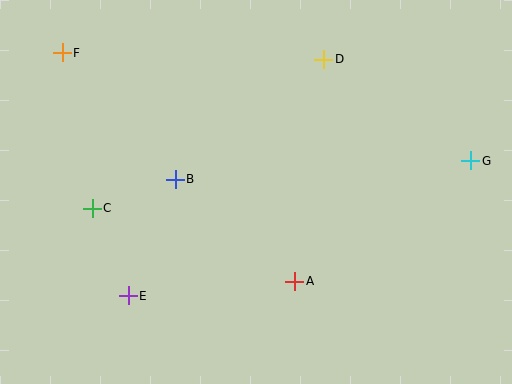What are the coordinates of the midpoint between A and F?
The midpoint between A and F is at (178, 167).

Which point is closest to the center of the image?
Point B at (175, 179) is closest to the center.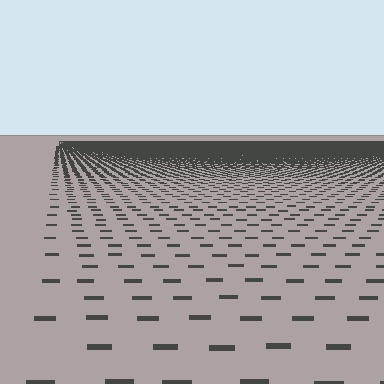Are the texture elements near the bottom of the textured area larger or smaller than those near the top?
Larger. Near the bottom, elements are closer to the viewer and appear at a bigger on-screen size.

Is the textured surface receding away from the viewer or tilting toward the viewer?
The surface is receding away from the viewer. Texture elements get smaller and denser toward the top.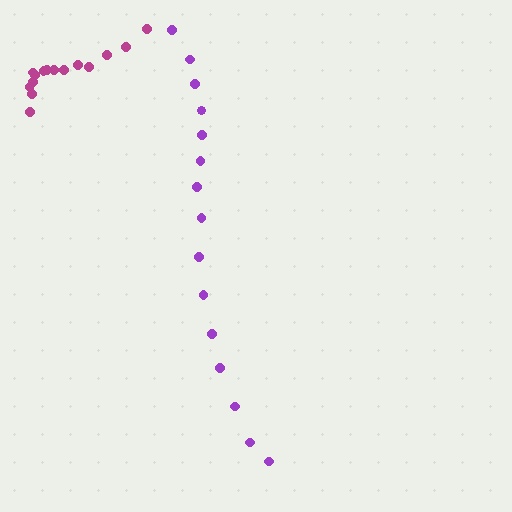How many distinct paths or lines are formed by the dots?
There are 2 distinct paths.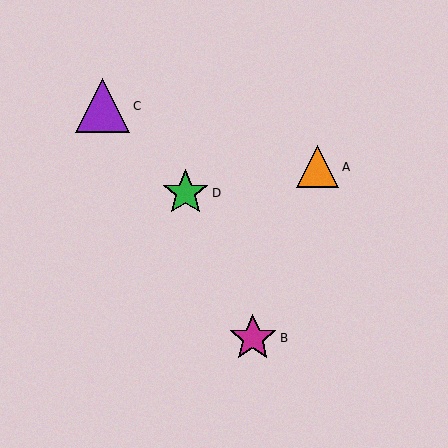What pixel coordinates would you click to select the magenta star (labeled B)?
Click at (253, 338) to select the magenta star B.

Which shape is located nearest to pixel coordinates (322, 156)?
The orange triangle (labeled A) at (318, 167) is nearest to that location.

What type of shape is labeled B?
Shape B is a magenta star.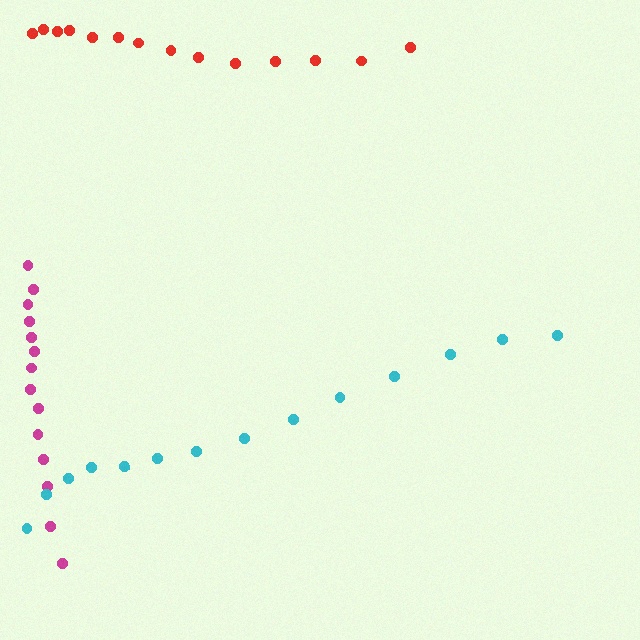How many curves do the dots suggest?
There are 3 distinct paths.